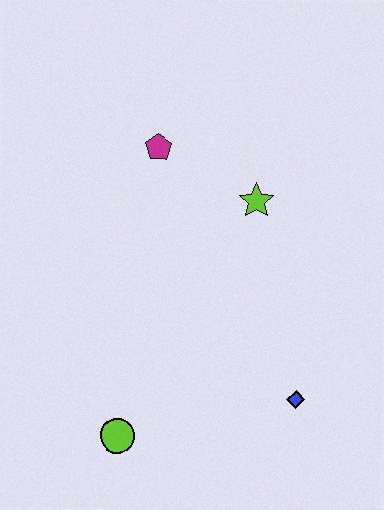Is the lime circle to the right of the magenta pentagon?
No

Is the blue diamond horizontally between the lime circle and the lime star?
No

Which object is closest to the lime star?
The magenta pentagon is closest to the lime star.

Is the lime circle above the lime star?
No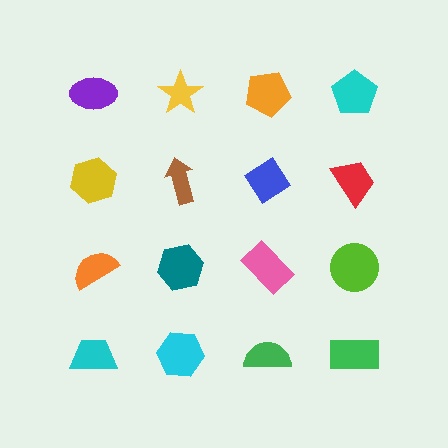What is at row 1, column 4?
A cyan pentagon.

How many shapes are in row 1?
4 shapes.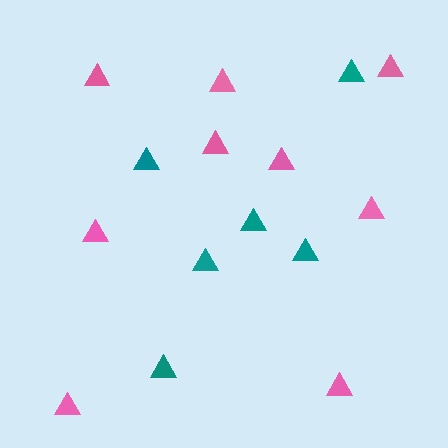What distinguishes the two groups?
There are 2 groups: one group of pink triangles (9) and one group of teal triangles (6).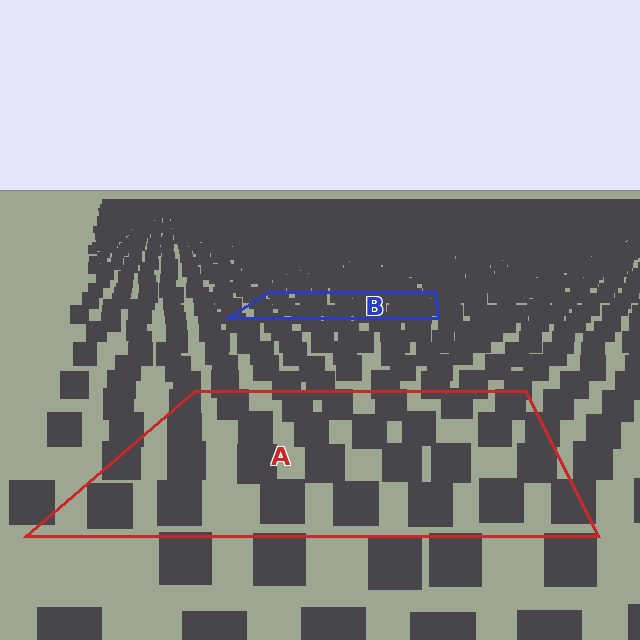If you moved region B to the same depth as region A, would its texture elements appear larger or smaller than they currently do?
They would appear larger. At a closer depth, the same texture elements are projected at a bigger on-screen size.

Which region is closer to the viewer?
Region A is closer. The texture elements there are larger and more spread out.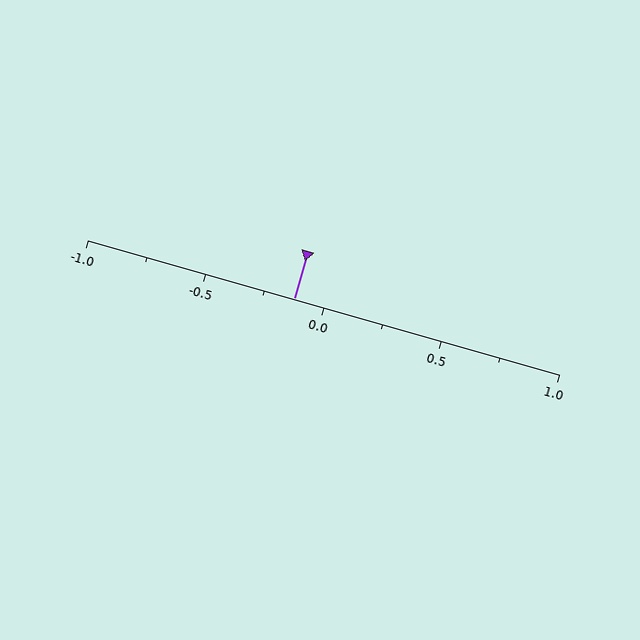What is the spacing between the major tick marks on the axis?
The major ticks are spaced 0.5 apart.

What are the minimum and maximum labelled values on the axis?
The axis runs from -1.0 to 1.0.